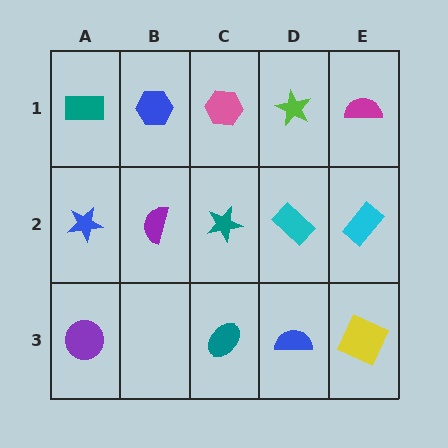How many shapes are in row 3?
4 shapes.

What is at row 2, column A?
A blue star.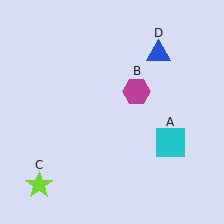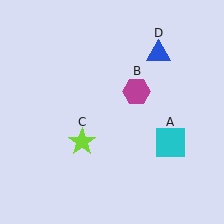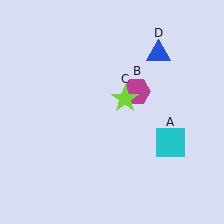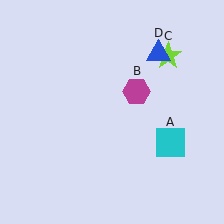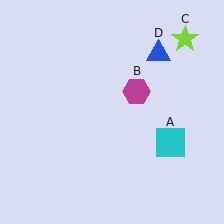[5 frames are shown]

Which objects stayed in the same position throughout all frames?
Cyan square (object A) and magenta hexagon (object B) and blue triangle (object D) remained stationary.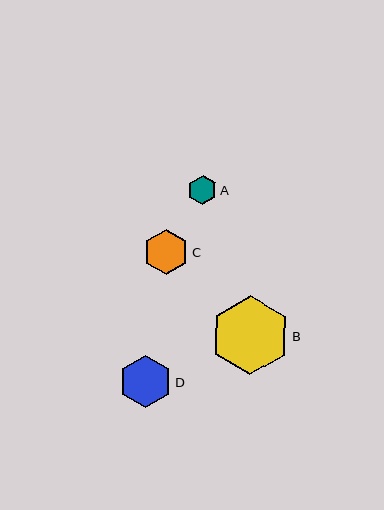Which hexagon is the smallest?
Hexagon A is the smallest with a size of approximately 29 pixels.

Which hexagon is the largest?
Hexagon B is the largest with a size of approximately 80 pixels.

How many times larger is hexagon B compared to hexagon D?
Hexagon B is approximately 1.5 times the size of hexagon D.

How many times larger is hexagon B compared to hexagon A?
Hexagon B is approximately 2.7 times the size of hexagon A.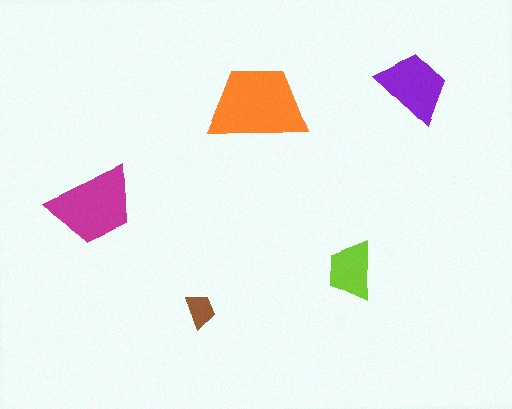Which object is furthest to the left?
The magenta trapezoid is leftmost.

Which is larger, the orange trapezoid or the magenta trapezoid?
The orange one.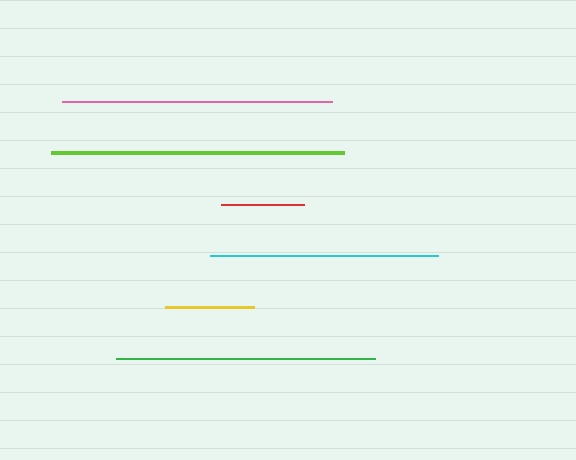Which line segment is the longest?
The lime line is the longest at approximately 293 pixels.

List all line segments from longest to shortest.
From longest to shortest: lime, pink, green, cyan, yellow, red.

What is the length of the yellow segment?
The yellow segment is approximately 89 pixels long.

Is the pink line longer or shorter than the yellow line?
The pink line is longer than the yellow line.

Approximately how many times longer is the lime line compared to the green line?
The lime line is approximately 1.1 times the length of the green line.